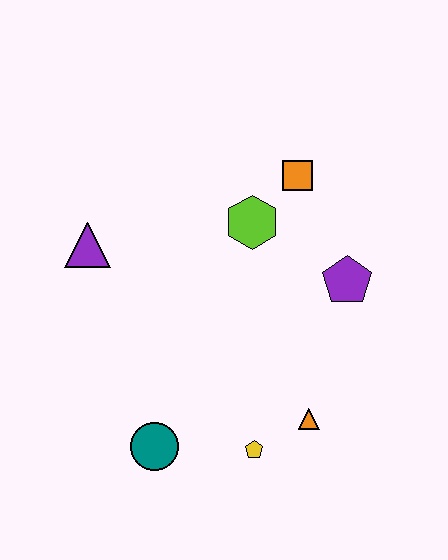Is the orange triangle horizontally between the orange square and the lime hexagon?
No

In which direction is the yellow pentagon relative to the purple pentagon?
The yellow pentagon is below the purple pentagon.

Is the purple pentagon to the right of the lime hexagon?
Yes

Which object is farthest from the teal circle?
The orange square is farthest from the teal circle.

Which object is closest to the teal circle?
The yellow pentagon is closest to the teal circle.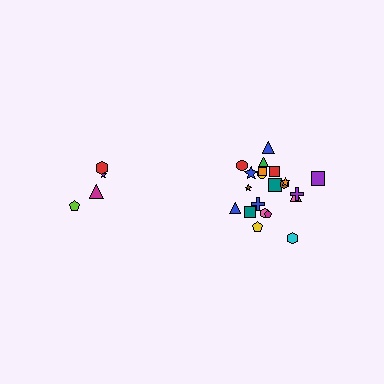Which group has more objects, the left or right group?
The right group.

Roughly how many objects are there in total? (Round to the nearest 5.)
Roughly 25 objects in total.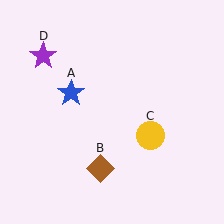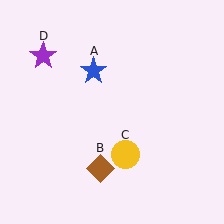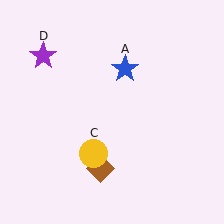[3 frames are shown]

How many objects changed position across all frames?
2 objects changed position: blue star (object A), yellow circle (object C).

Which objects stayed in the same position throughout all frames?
Brown diamond (object B) and purple star (object D) remained stationary.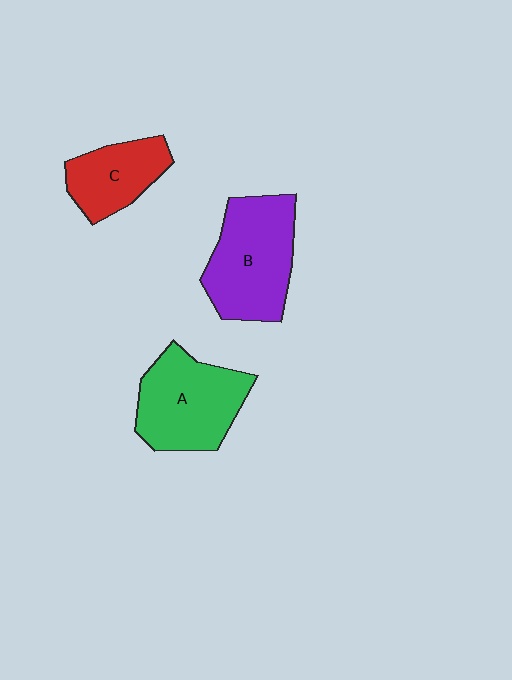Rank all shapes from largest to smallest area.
From largest to smallest: B (purple), A (green), C (red).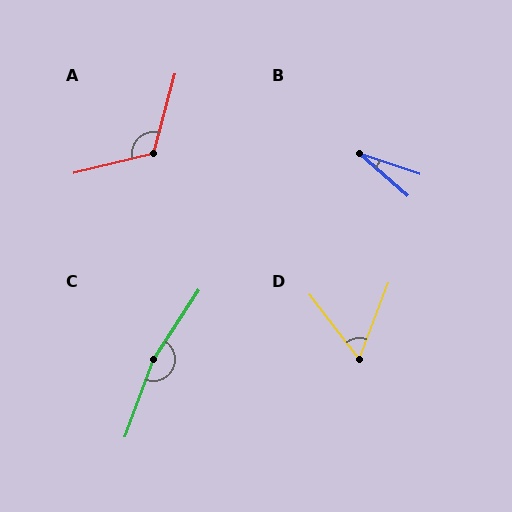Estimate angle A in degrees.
Approximately 119 degrees.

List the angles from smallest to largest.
B (23°), D (58°), A (119°), C (167°).